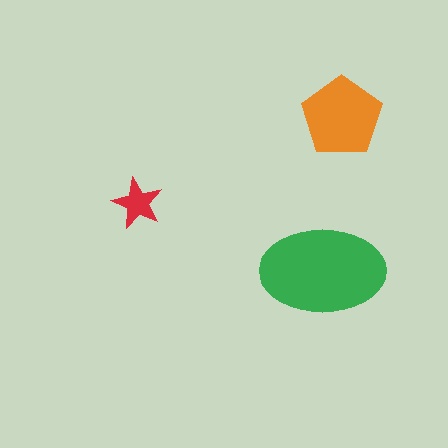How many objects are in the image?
There are 3 objects in the image.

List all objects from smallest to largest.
The red star, the orange pentagon, the green ellipse.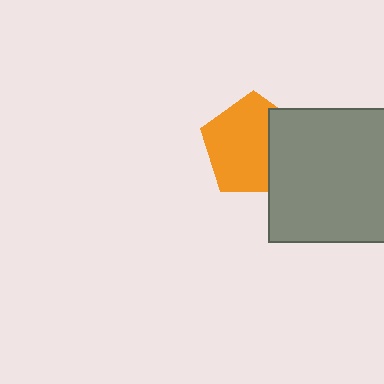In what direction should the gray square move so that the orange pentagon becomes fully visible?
The gray square should move right. That is the shortest direction to clear the overlap and leave the orange pentagon fully visible.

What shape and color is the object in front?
The object in front is a gray square.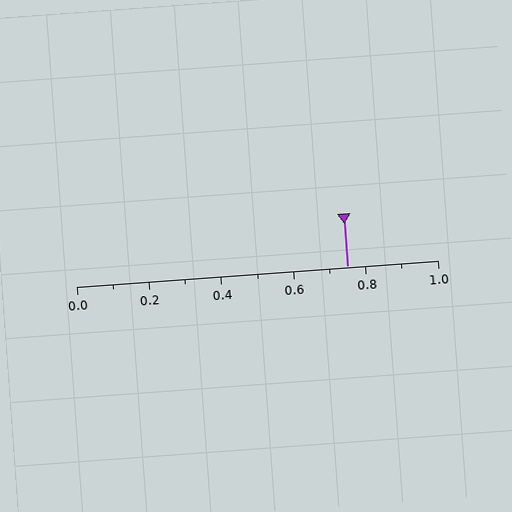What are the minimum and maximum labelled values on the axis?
The axis runs from 0.0 to 1.0.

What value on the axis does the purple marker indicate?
The marker indicates approximately 0.75.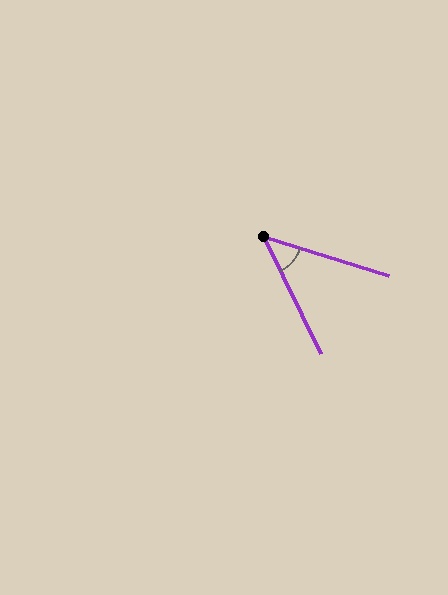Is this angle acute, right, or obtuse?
It is acute.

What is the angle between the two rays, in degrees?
Approximately 47 degrees.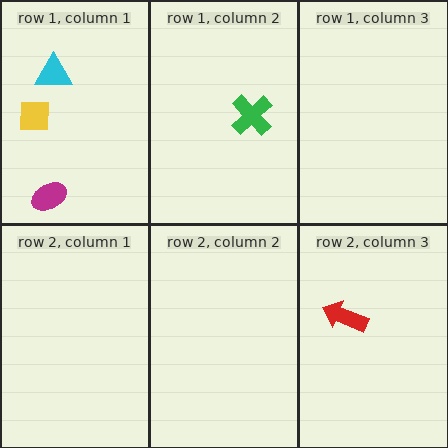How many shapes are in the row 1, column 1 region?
3.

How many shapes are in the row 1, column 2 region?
1.